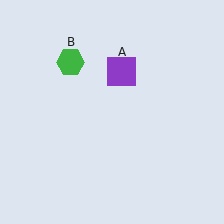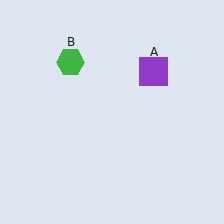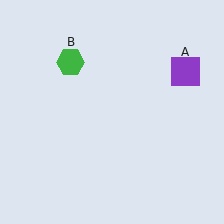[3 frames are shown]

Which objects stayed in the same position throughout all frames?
Green hexagon (object B) remained stationary.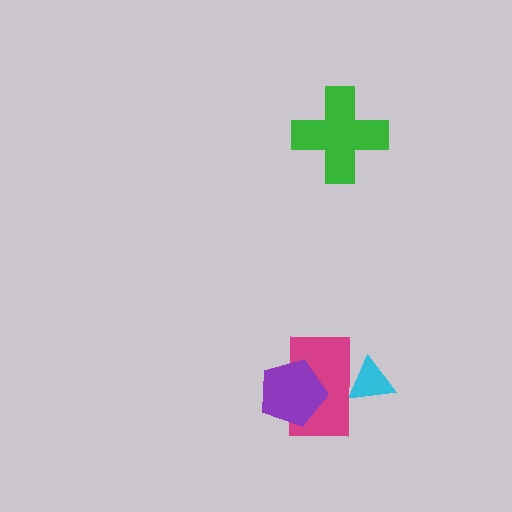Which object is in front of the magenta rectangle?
The purple pentagon is in front of the magenta rectangle.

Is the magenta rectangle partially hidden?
Yes, it is partially covered by another shape.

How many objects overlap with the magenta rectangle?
2 objects overlap with the magenta rectangle.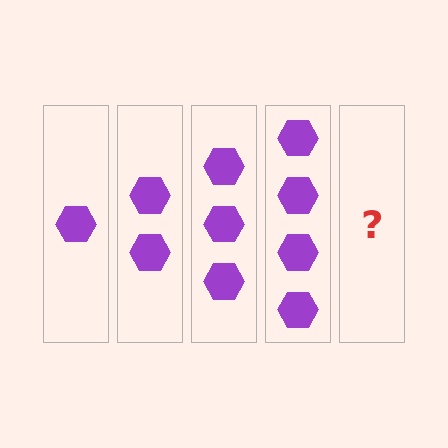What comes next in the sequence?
The next element should be 5 hexagons.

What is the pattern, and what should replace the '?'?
The pattern is that each step adds one more hexagon. The '?' should be 5 hexagons.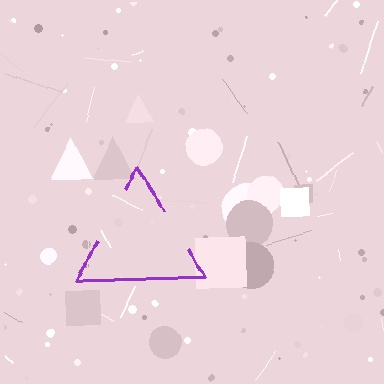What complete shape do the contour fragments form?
The contour fragments form a triangle.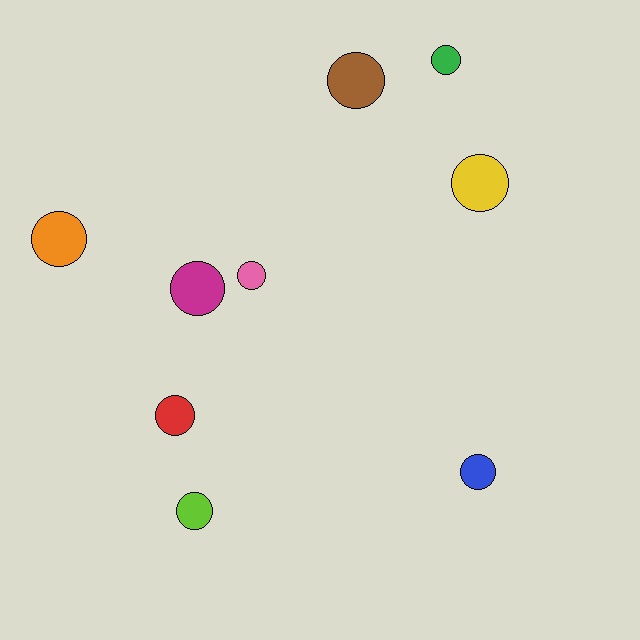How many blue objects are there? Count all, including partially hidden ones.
There is 1 blue object.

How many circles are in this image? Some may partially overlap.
There are 9 circles.